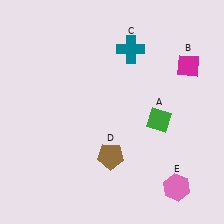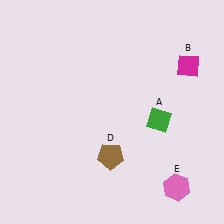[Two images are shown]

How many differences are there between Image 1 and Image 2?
There is 1 difference between the two images.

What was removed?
The teal cross (C) was removed in Image 2.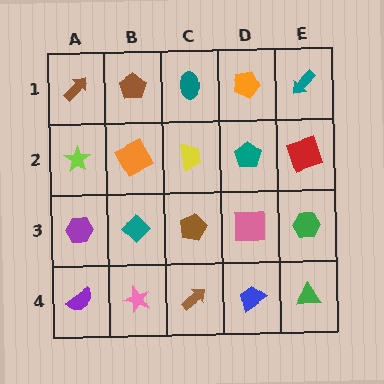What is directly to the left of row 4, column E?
A blue trapezoid.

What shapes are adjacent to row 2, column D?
An orange pentagon (row 1, column D), a pink square (row 3, column D), a yellow trapezoid (row 2, column C), a red square (row 2, column E).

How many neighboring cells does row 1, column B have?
3.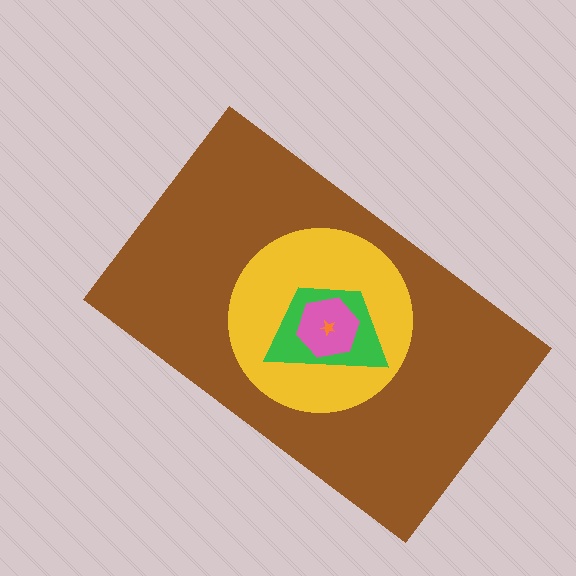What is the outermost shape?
The brown rectangle.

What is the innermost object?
The orange star.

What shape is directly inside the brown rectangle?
The yellow circle.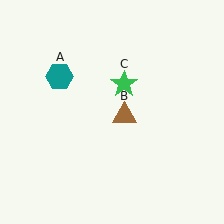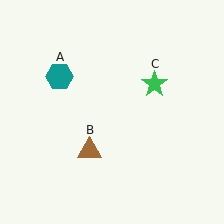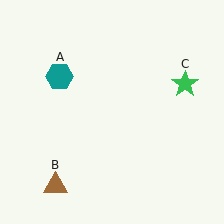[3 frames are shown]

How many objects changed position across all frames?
2 objects changed position: brown triangle (object B), green star (object C).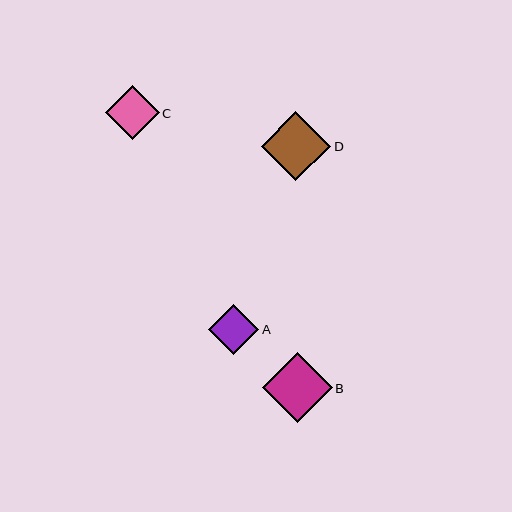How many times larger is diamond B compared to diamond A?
Diamond B is approximately 1.4 times the size of diamond A.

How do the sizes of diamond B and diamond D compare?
Diamond B and diamond D are approximately the same size.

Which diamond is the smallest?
Diamond A is the smallest with a size of approximately 50 pixels.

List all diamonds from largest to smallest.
From largest to smallest: B, D, C, A.